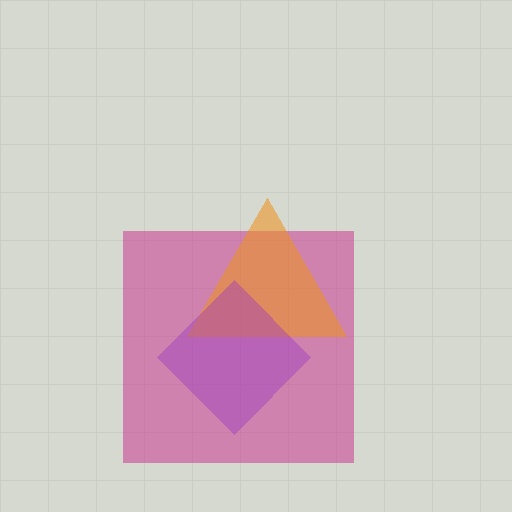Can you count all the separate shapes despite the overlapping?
Yes, there are 3 separate shapes.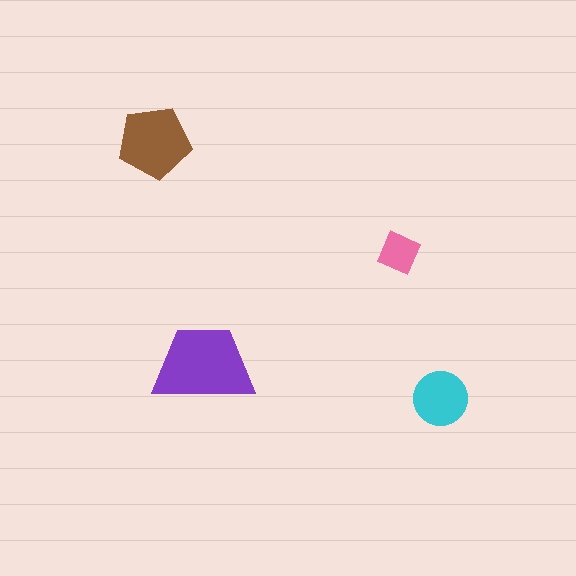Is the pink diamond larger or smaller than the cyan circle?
Smaller.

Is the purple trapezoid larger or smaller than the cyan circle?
Larger.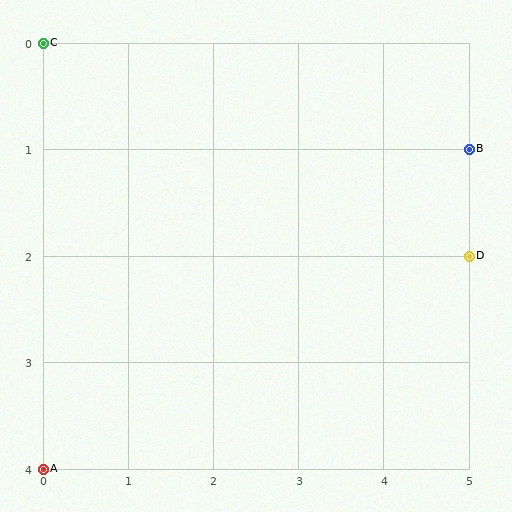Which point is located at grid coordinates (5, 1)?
Point B is at (5, 1).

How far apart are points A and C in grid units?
Points A and C are 4 rows apart.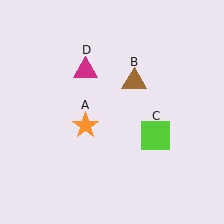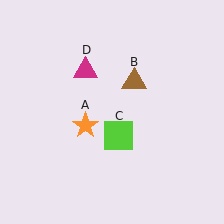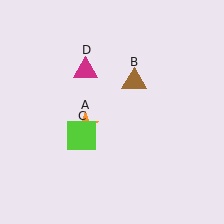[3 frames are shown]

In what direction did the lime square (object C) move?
The lime square (object C) moved left.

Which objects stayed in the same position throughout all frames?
Orange star (object A) and brown triangle (object B) and magenta triangle (object D) remained stationary.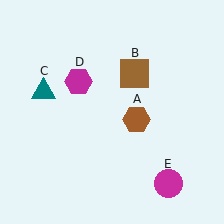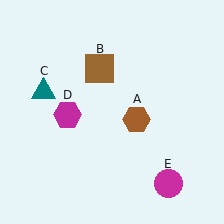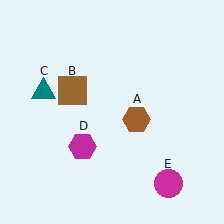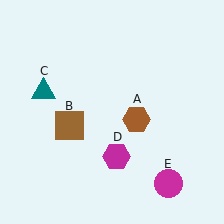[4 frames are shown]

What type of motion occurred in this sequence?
The brown square (object B), magenta hexagon (object D) rotated counterclockwise around the center of the scene.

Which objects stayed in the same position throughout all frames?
Brown hexagon (object A) and teal triangle (object C) and magenta circle (object E) remained stationary.